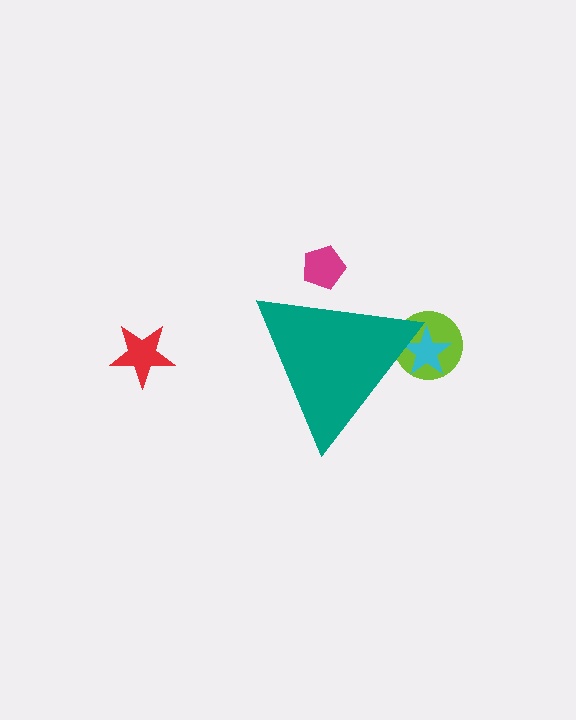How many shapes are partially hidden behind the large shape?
3 shapes are partially hidden.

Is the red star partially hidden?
No, the red star is fully visible.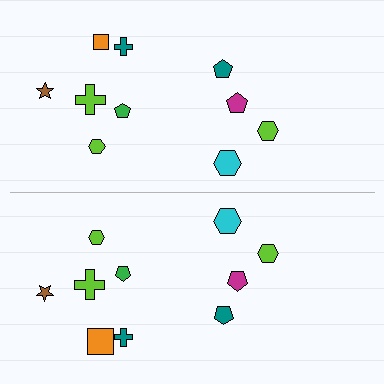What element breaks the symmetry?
The orange square on the bottom side has a different size than its mirror counterpart.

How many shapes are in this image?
There are 20 shapes in this image.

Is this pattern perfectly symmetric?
No, the pattern is not perfectly symmetric. The orange square on the bottom side has a different size than its mirror counterpart.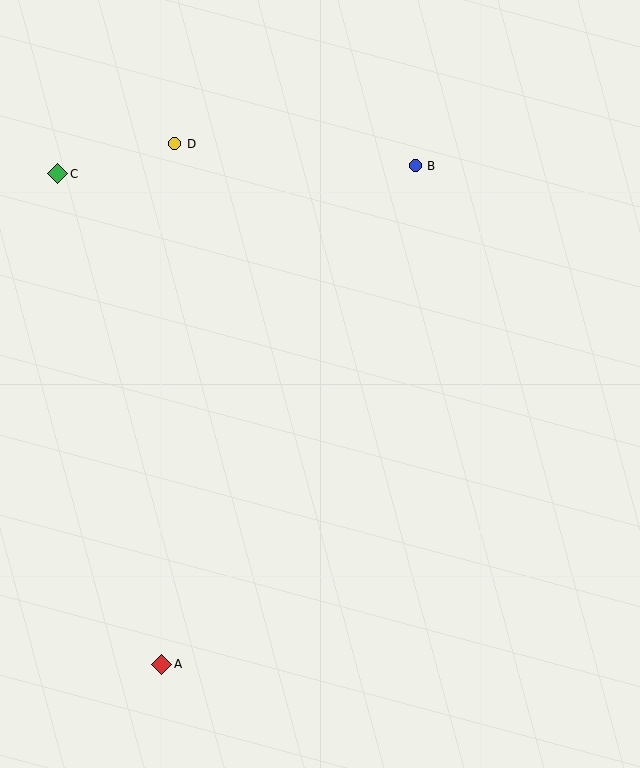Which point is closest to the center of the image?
Point B at (415, 166) is closest to the center.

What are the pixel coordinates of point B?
Point B is at (415, 166).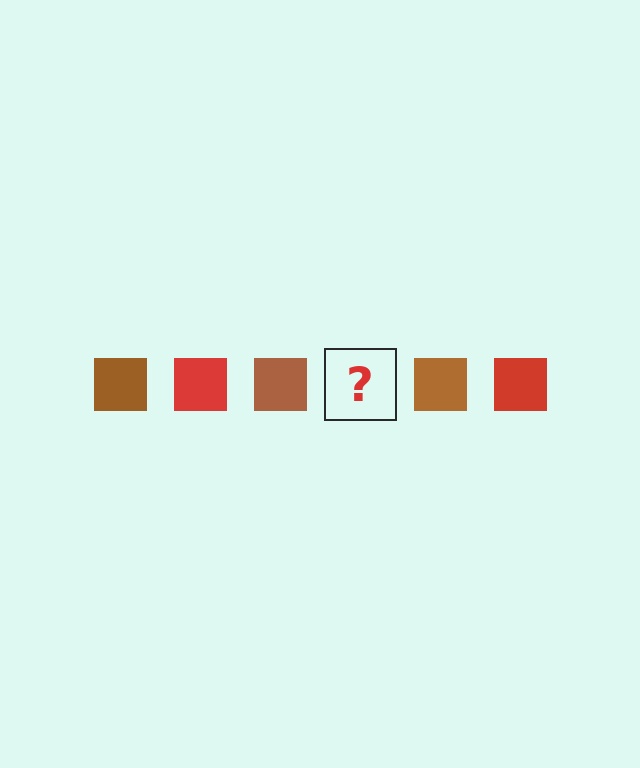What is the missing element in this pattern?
The missing element is a red square.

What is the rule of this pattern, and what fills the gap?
The rule is that the pattern cycles through brown, red squares. The gap should be filled with a red square.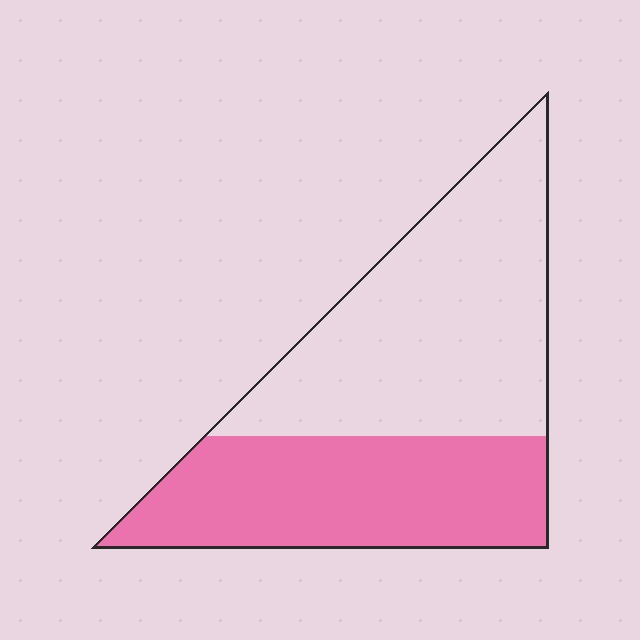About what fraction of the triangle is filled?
About two fifths (2/5).